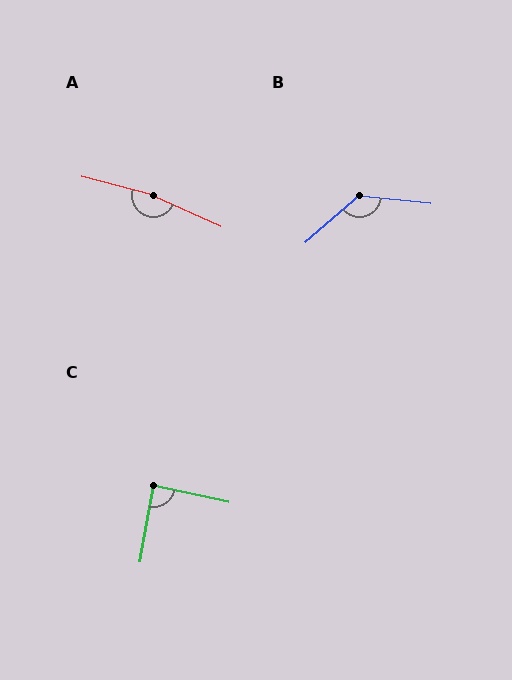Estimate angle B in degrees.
Approximately 132 degrees.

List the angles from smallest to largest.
C (88°), B (132°), A (170°).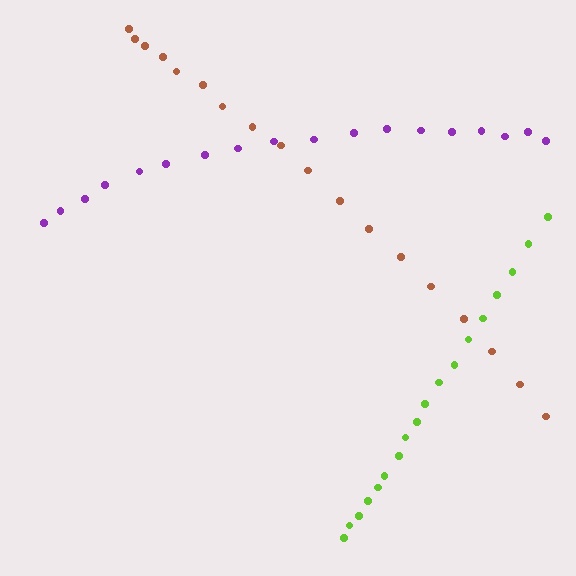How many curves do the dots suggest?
There are 3 distinct paths.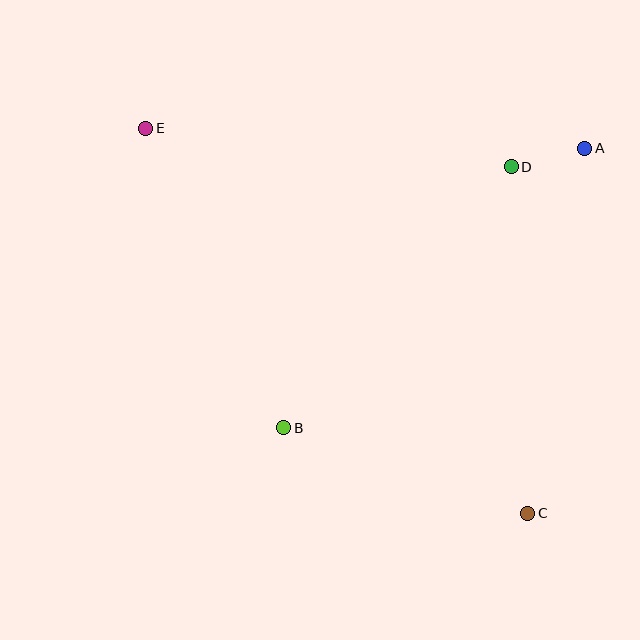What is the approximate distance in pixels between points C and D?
The distance between C and D is approximately 347 pixels.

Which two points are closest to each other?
Points A and D are closest to each other.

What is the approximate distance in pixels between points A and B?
The distance between A and B is approximately 411 pixels.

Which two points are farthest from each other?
Points C and E are farthest from each other.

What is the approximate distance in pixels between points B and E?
The distance between B and E is approximately 330 pixels.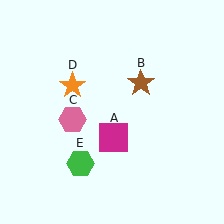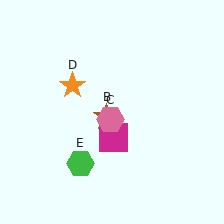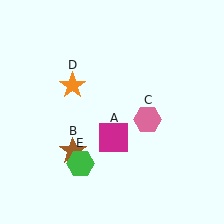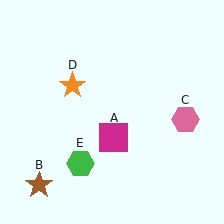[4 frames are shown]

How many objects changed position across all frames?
2 objects changed position: brown star (object B), pink hexagon (object C).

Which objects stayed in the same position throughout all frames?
Magenta square (object A) and orange star (object D) and green hexagon (object E) remained stationary.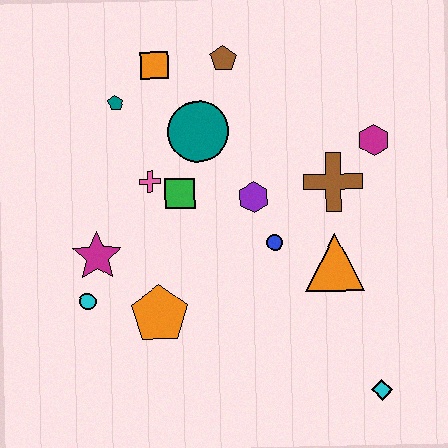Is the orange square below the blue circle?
No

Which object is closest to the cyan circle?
The magenta star is closest to the cyan circle.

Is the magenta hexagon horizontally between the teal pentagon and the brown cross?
No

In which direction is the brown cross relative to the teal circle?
The brown cross is to the right of the teal circle.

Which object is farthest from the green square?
The cyan diamond is farthest from the green square.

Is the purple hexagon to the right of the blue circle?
No